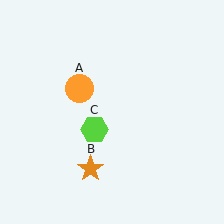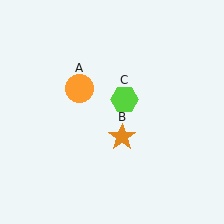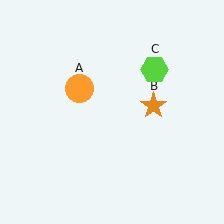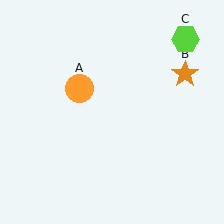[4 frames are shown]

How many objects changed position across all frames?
2 objects changed position: orange star (object B), lime hexagon (object C).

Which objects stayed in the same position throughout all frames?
Orange circle (object A) remained stationary.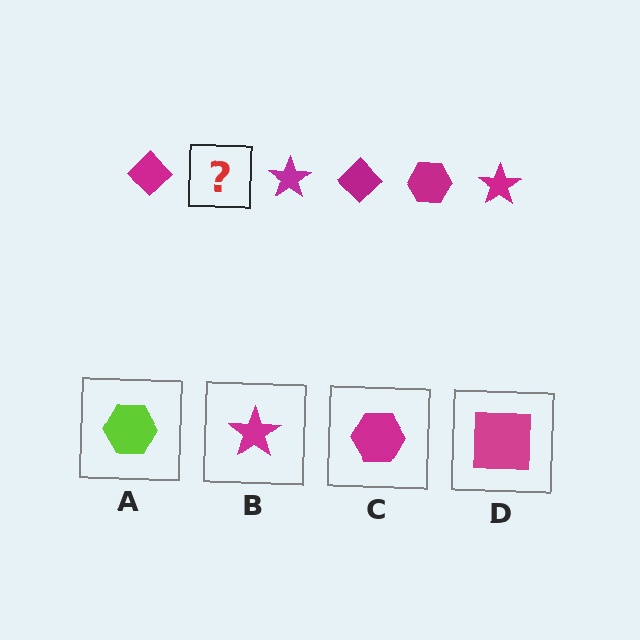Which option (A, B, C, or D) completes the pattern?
C.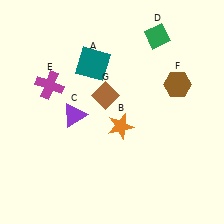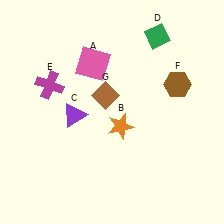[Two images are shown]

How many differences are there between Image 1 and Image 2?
There is 1 difference between the two images.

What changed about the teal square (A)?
In Image 1, A is teal. In Image 2, it changed to pink.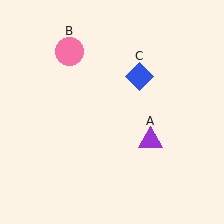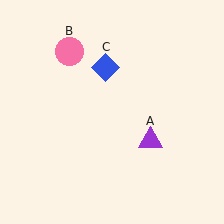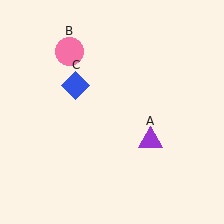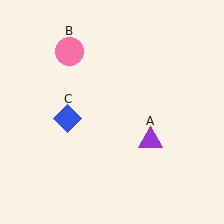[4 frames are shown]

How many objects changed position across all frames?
1 object changed position: blue diamond (object C).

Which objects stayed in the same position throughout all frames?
Purple triangle (object A) and pink circle (object B) remained stationary.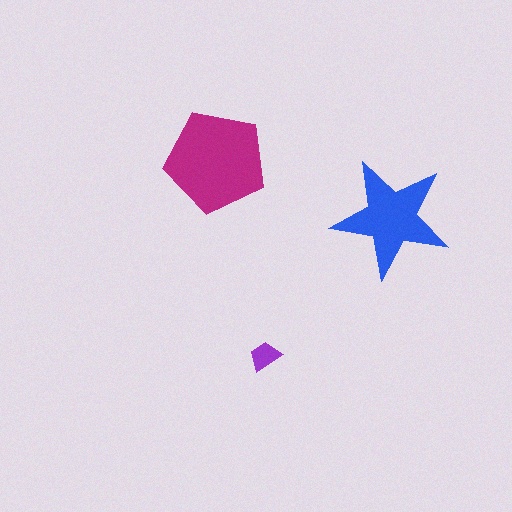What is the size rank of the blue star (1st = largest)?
2nd.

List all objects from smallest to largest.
The purple trapezoid, the blue star, the magenta pentagon.